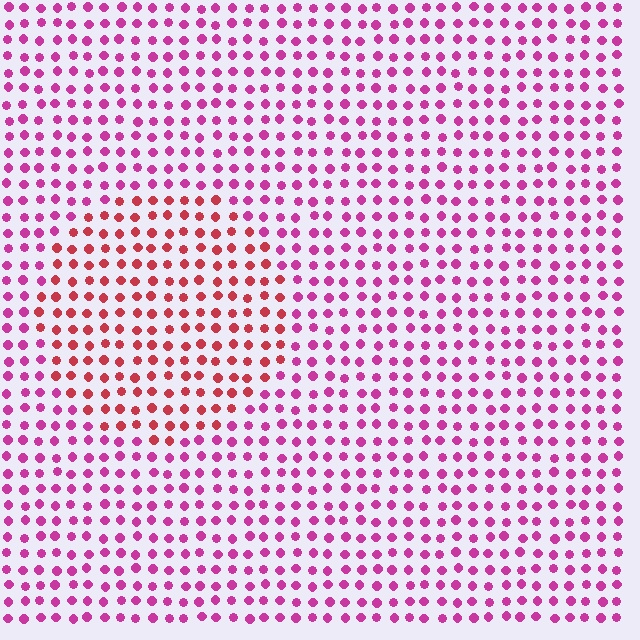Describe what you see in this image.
The image is filled with small magenta elements in a uniform arrangement. A circle-shaped region is visible where the elements are tinted to a slightly different hue, forming a subtle color boundary.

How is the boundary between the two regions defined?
The boundary is defined purely by a slight shift in hue (about 35 degrees). Spacing, size, and orientation are identical on both sides.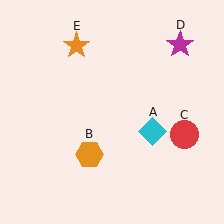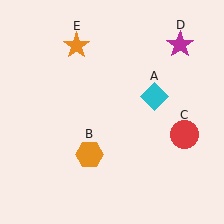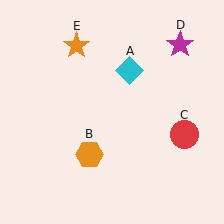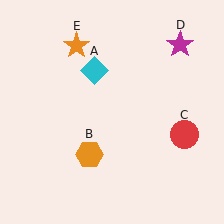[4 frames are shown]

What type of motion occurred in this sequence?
The cyan diamond (object A) rotated counterclockwise around the center of the scene.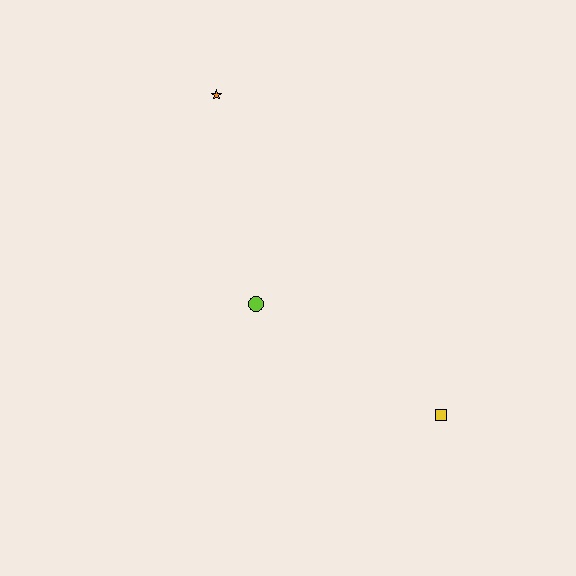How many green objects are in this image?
There are no green objects.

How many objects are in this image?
There are 3 objects.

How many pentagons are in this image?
There are no pentagons.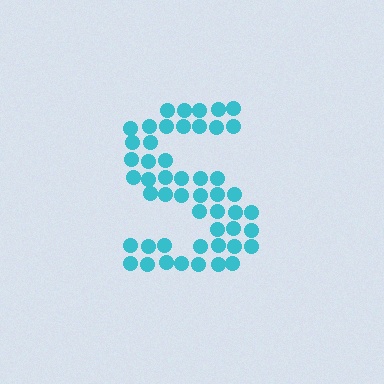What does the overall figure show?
The overall figure shows the letter S.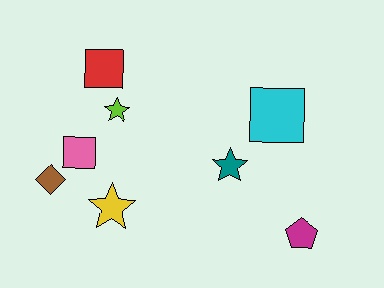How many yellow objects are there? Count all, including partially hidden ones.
There is 1 yellow object.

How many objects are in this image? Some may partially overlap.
There are 8 objects.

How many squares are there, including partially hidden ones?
There are 3 squares.